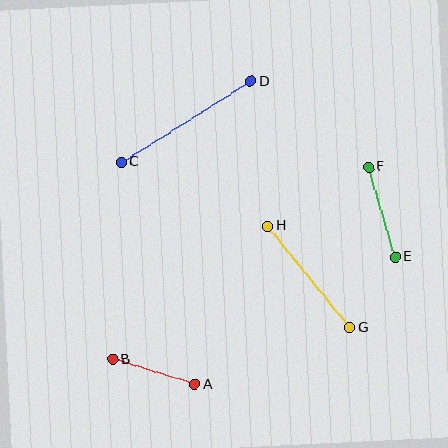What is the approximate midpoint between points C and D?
The midpoint is at approximately (186, 122) pixels.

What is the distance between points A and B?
The distance is approximately 85 pixels.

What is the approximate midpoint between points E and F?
The midpoint is at approximately (382, 212) pixels.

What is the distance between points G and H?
The distance is approximately 131 pixels.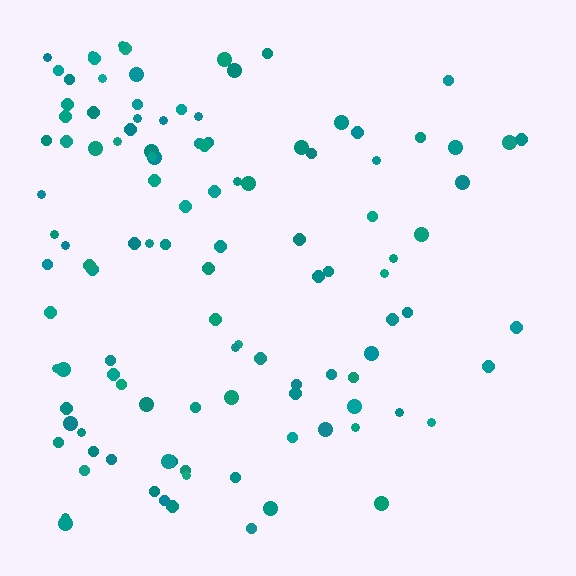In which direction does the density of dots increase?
From right to left, with the left side densest.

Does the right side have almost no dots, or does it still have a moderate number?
Still a moderate number, just noticeably fewer than the left.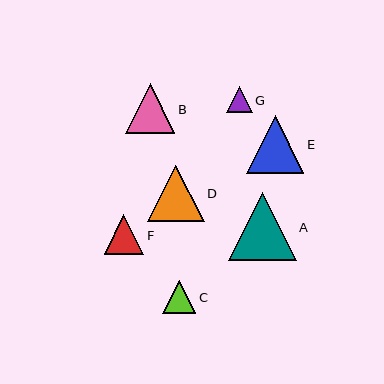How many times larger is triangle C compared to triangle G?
Triangle C is approximately 1.3 times the size of triangle G.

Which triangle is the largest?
Triangle A is the largest with a size of approximately 68 pixels.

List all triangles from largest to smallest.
From largest to smallest: A, E, D, B, F, C, G.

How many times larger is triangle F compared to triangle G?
Triangle F is approximately 1.6 times the size of triangle G.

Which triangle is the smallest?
Triangle G is the smallest with a size of approximately 26 pixels.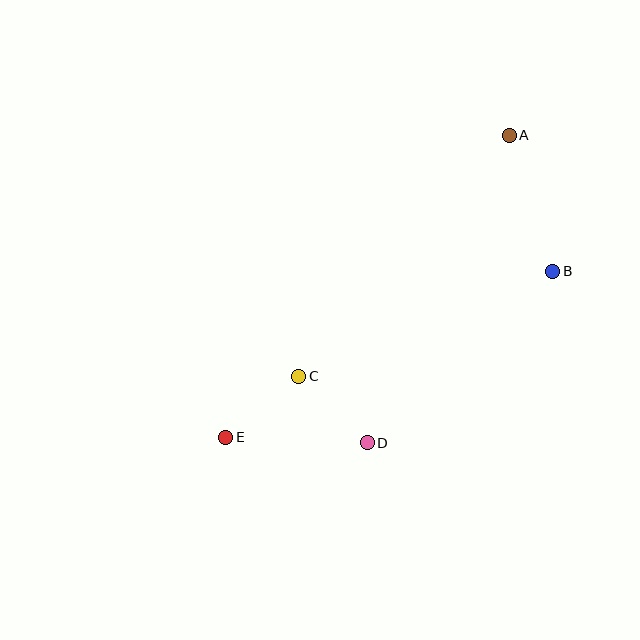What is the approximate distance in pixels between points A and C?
The distance between A and C is approximately 320 pixels.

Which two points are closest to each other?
Points C and E are closest to each other.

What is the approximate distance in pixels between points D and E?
The distance between D and E is approximately 142 pixels.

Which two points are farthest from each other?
Points A and E are farthest from each other.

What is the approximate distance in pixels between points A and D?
The distance between A and D is approximately 339 pixels.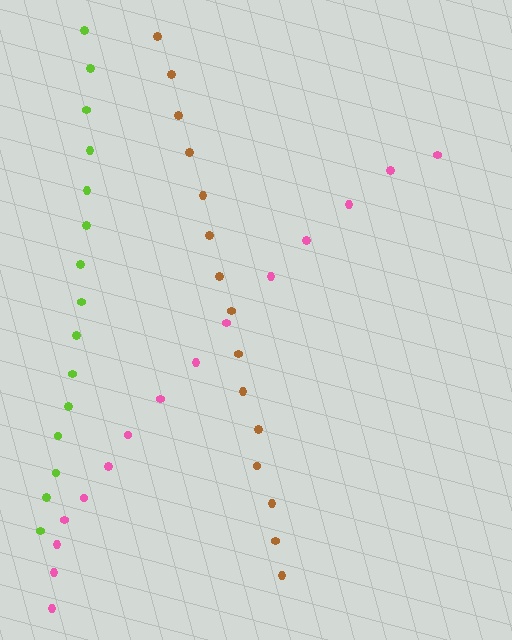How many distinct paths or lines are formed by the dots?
There are 3 distinct paths.